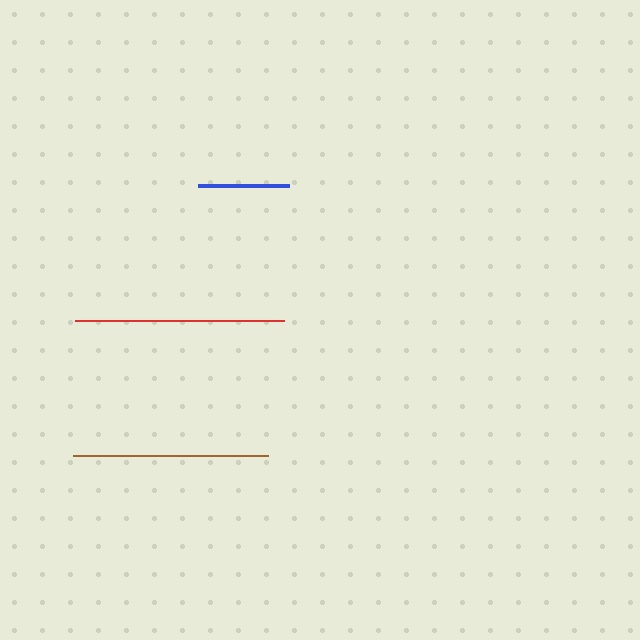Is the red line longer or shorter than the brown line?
The red line is longer than the brown line.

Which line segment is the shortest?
The blue line is the shortest at approximately 91 pixels.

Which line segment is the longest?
The red line is the longest at approximately 210 pixels.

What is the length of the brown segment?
The brown segment is approximately 195 pixels long.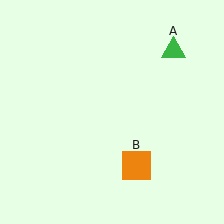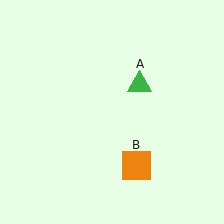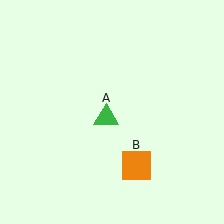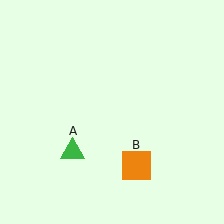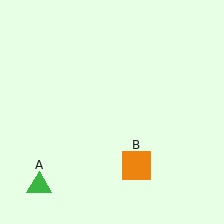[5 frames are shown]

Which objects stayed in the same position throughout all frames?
Orange square (object B) remained stationary.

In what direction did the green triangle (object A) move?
The green triangle (object A) moved down and to the left.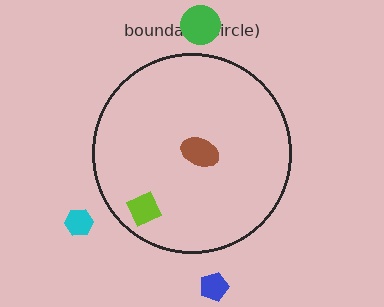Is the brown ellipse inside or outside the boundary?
Inside.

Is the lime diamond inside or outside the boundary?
Inside.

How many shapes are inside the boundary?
2 inside, 3 outside.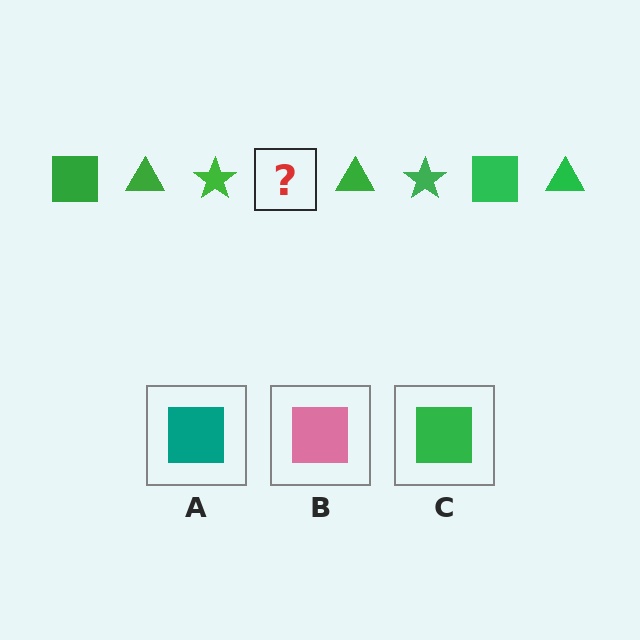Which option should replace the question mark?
Option C.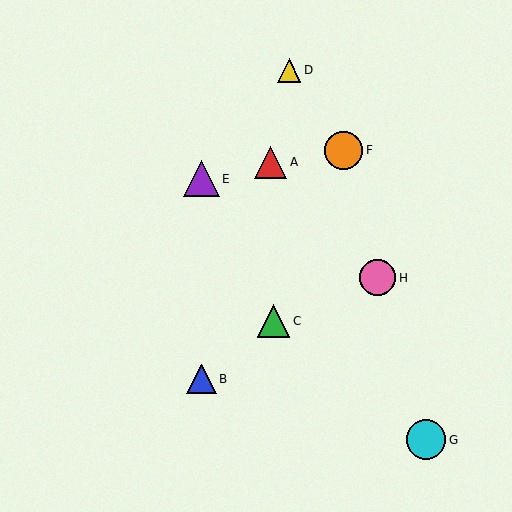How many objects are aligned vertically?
2 objects (B, E) are aligned vertically.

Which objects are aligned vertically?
Objects B, E are aligned vertically.